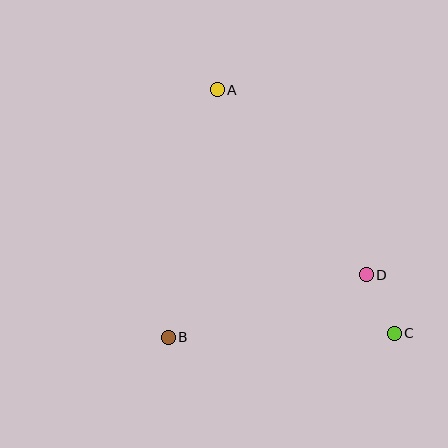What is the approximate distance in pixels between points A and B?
The distance between A and B is approximately 252 pixels.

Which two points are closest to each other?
Points C and D are closest to each other.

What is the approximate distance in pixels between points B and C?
The distance between B and C is approximately 226 pixels.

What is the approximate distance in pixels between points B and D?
The distance between B and D is approximately 208 pixels.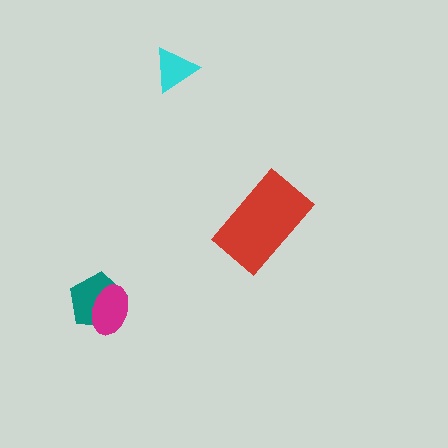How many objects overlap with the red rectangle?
0 objects overlap with the red rectangle.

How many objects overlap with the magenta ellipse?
1 object overlaps with the magenta ellipse.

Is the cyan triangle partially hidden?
No, no other shape covers it.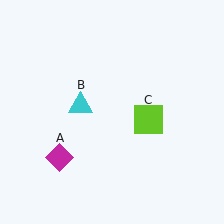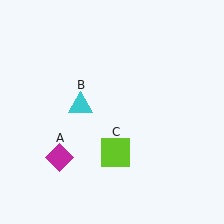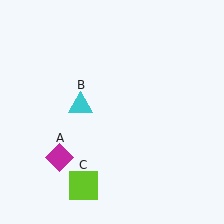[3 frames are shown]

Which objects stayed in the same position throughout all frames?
Magenta diamond (object A) and cyan triangle (object B) remained stationary.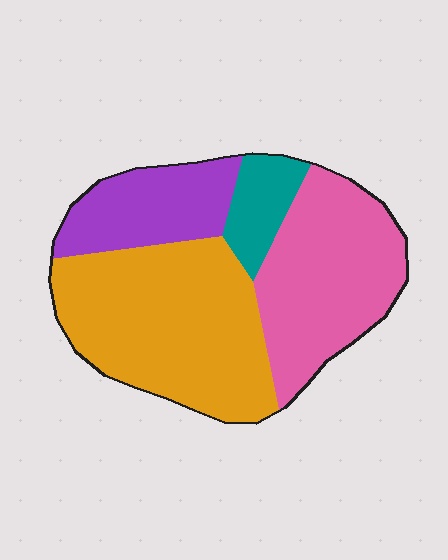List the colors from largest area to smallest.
From largest to smallest: orange, pink, purple, teal.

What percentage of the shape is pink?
Pink covers 32% of the shape.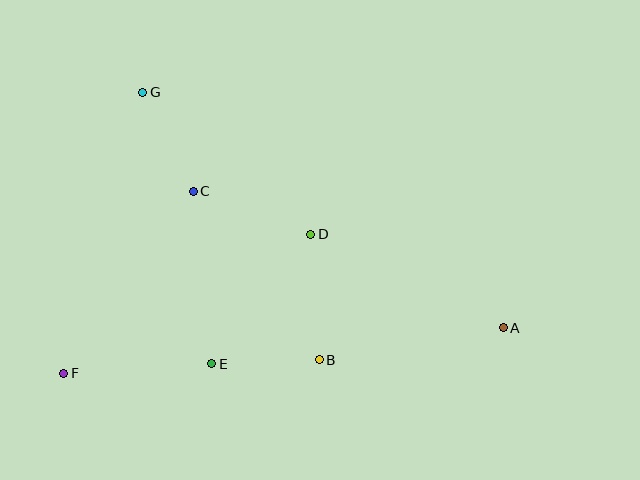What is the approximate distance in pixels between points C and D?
The distance between C and D is approximately 125 pixels.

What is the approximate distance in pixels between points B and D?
The distance between B and D is approximately 125 pixels.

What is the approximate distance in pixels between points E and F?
The distance between E and F is approximately 149 pixels.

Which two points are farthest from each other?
Points A and F are farthest from each other.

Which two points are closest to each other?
Points B and E are closest to each other.